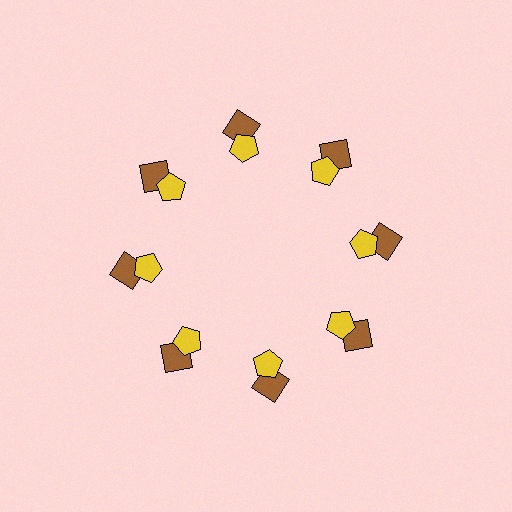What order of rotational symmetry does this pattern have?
This pattern has 8-fold rotational symmetry.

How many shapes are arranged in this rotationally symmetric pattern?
There are 16 shapes, arranged in 8 groups of 2.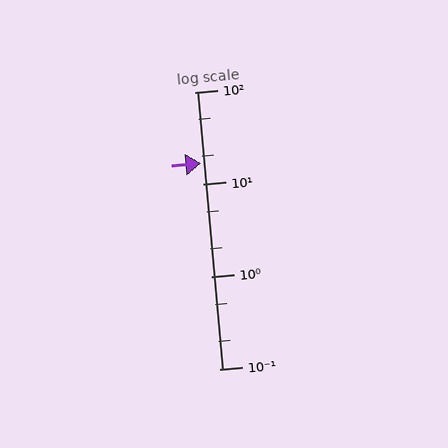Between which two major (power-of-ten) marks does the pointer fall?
The pointer is between 10 and 100.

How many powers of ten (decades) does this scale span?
The scale spans 3 decades, from 0.1 to 100.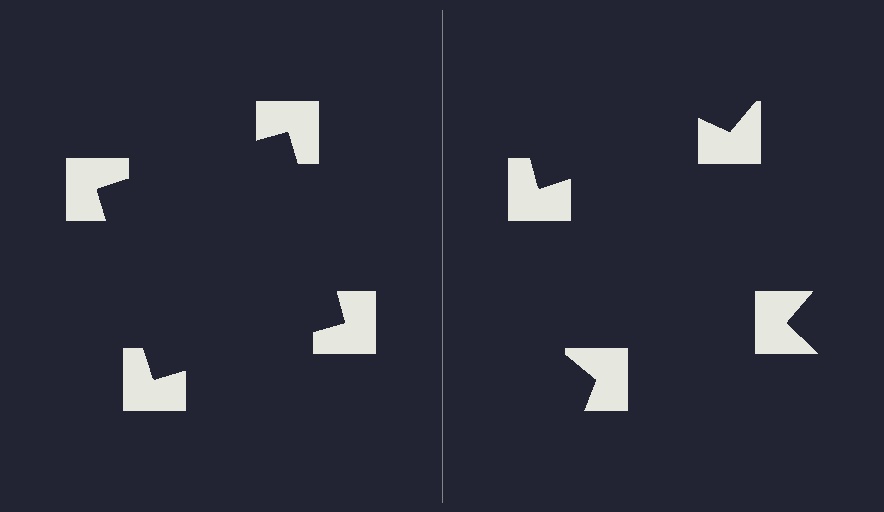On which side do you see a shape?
An illusory square appears on the left side. On the right side the wedge cuts are rotated, so no coherent shape forms.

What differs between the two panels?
The notched squares are positioned identically on both sides; only the wedge orientations differ. On the left they align to a square; on the right they are misaligned.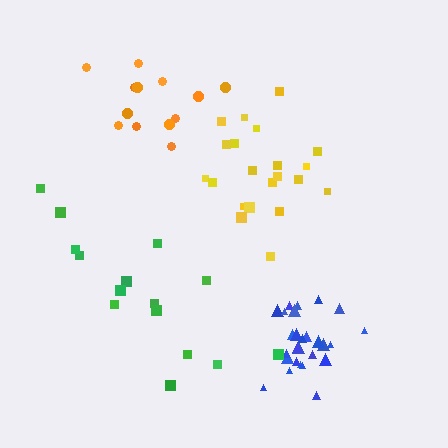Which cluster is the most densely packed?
Blue.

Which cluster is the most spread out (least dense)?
Green.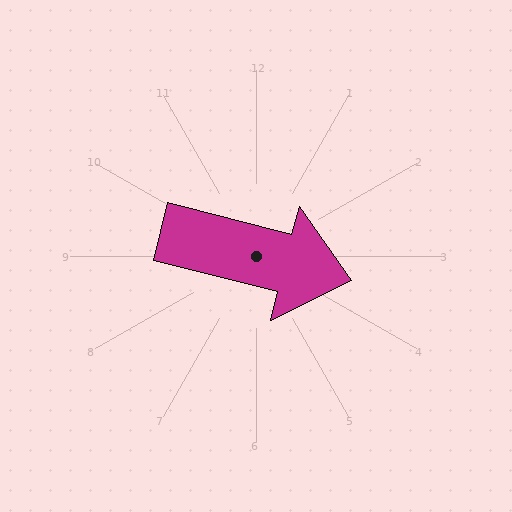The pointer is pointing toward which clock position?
Roughly 3 o'clock.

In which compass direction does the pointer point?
East.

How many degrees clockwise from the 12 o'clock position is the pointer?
Approximately 104 degrees.